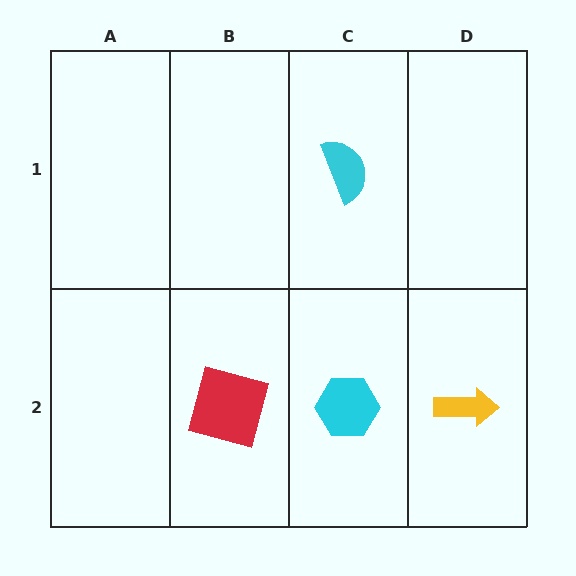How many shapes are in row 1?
1 shape.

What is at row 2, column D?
A yellow arrow.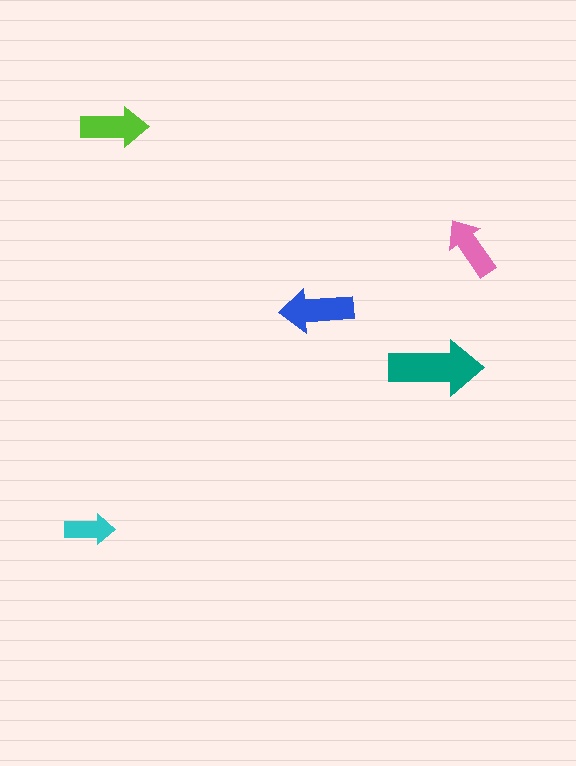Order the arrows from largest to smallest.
the teal one, the blue one, the lime one, the pink one, the cyan one.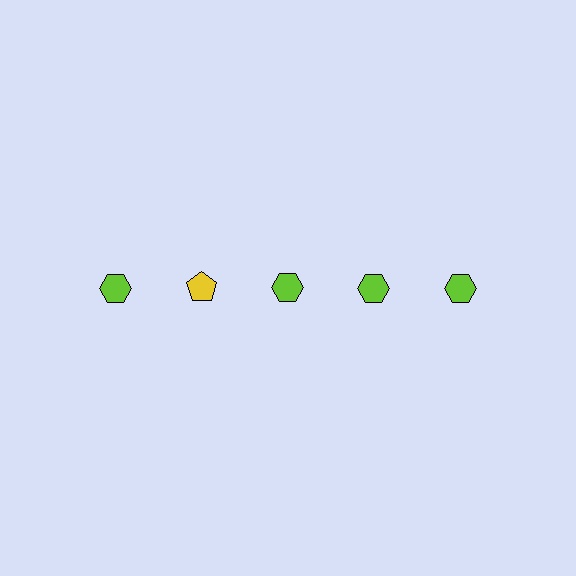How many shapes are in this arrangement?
There are 5 shapes arranged in a grid pattern.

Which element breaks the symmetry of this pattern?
The yellow pentagon in the top row, second from left column breaks the symmetry. All other shapes are lime hexagons.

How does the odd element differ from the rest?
It differs in both color (yellow instead of lime) and shape (pentagon instead of hexagon).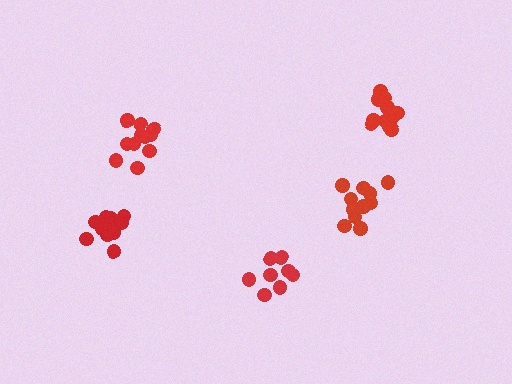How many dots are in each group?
Group 1: 8 dots, Group 2: 11 dots, Group 3: 11 dots, Group 4: 12 dots, Group 5: 11 dots (53 total).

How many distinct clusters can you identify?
There are 5 distinct clusters.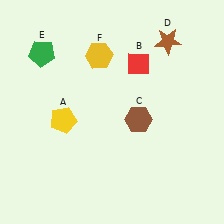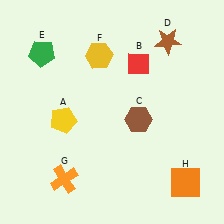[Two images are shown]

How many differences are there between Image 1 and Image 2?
There are 2 differences between the two images.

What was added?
An orange cross (G), an orange square (H) were added in Image 2.